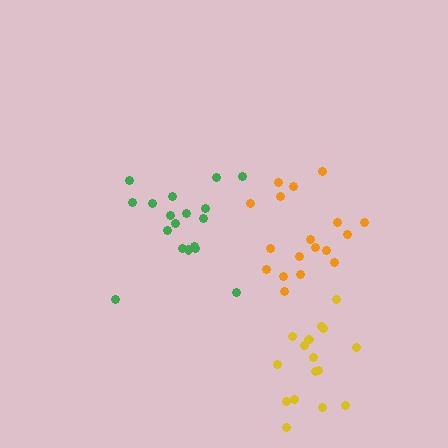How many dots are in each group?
Group 1: 18 dots, Group 2: 16 dots, Group 3: 18 dots (52 total).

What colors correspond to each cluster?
The clusters are colored: orange, yellow, green.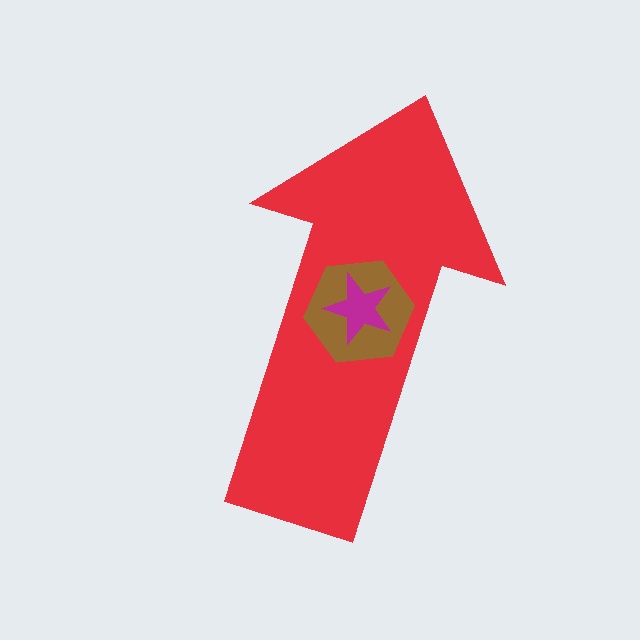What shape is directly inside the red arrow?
The brown hexagon.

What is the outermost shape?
The red arrow.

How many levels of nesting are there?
3.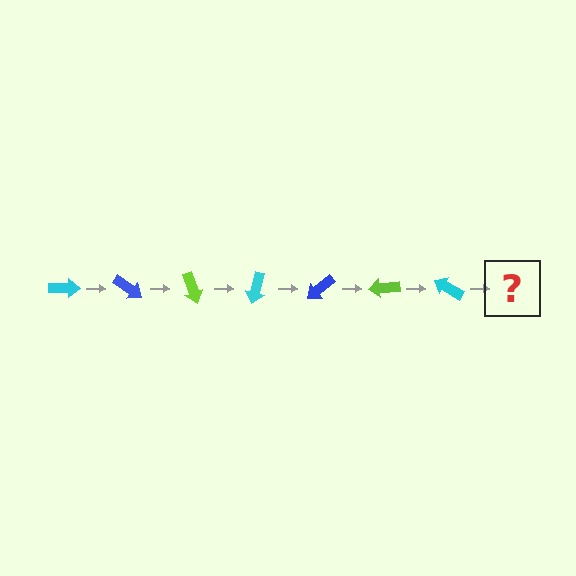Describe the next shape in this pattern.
It should be a blue arrow, rotated 245 degrees from the start.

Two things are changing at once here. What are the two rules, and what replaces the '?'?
The two rules are that it rotates 35 degrees each step and the color cycles through cyan, blue, and lime. The '?' should be a blue arrow, rotated 245 degrees from the start.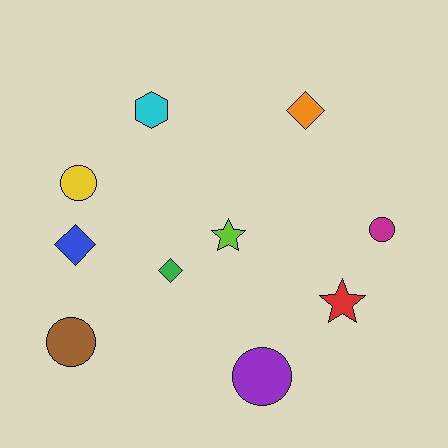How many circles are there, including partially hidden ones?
There are 4 circles.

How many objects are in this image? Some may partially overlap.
There are 10 objects.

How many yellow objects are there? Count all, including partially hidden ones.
There is 1 yellow object.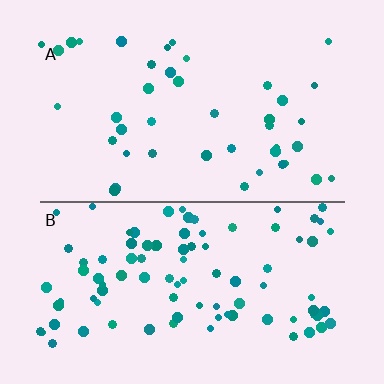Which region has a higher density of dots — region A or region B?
B (the bottom).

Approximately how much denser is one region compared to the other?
Approximately 2.2× — region B over region A.